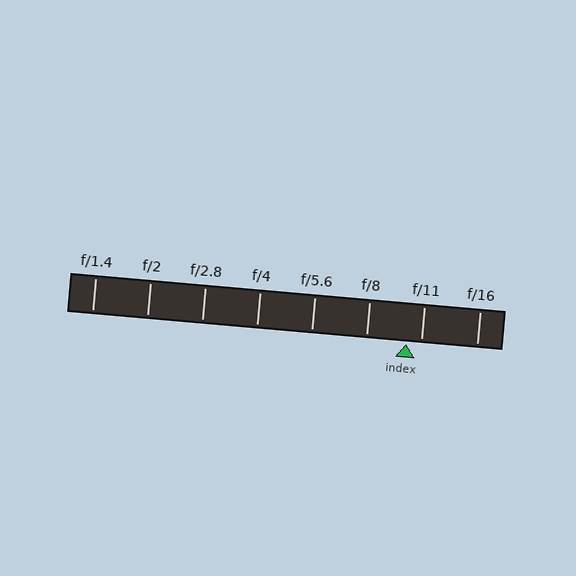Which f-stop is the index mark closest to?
The index mark is closest to f/11.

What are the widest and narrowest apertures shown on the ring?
The widest aperture shown is f/1.4 and the narrowest is f/16.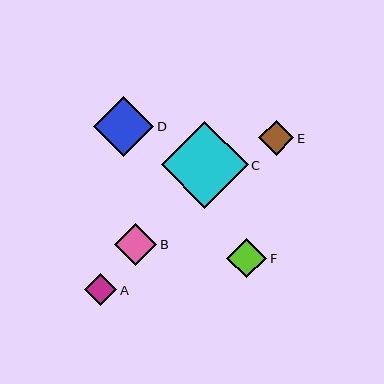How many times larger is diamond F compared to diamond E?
Diamond F is approximately 1.1 times the size of diamond E.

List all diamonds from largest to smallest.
From largest to smallest: C, D, B, F, E, A.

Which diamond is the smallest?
Diamond A is the smallest with a size of approximately 32 pixels.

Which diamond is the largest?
Diamond C is the largest with a size of approximately 87 pixels.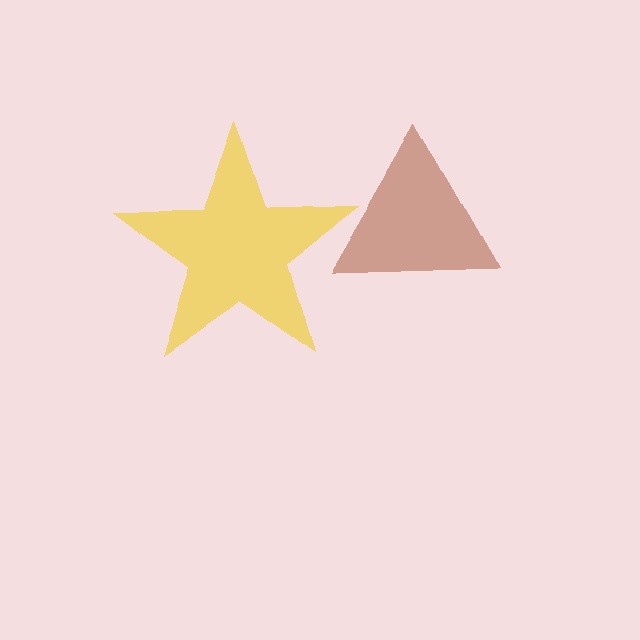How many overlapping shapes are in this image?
There are 2 overlapping shapes in the image.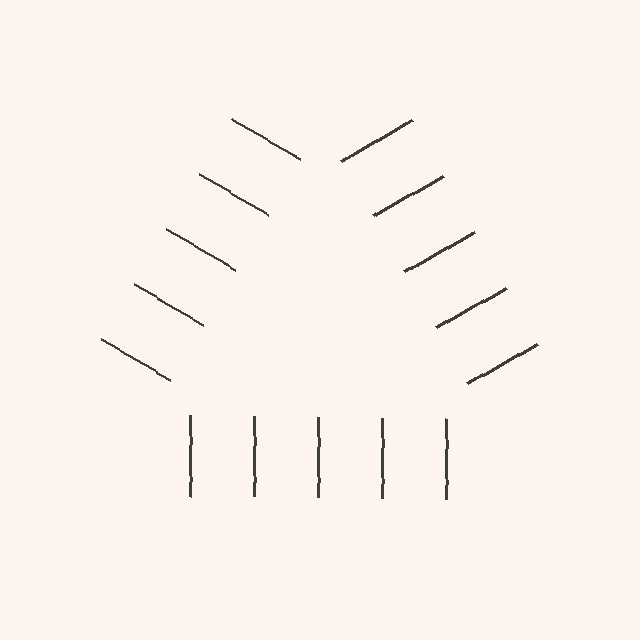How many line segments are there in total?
15 — 5 along each of the 3 edges.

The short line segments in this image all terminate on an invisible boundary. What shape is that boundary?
An illusory triangle — the line segments terminate on its edges but no continuous stroke is drawn.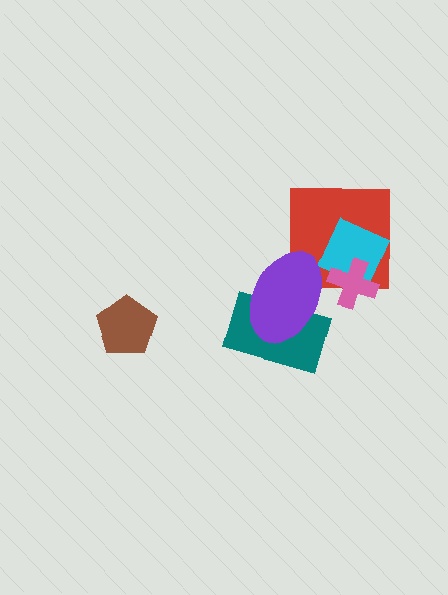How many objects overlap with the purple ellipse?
2 objects overlap with the purple ellipse.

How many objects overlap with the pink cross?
2 objects overlap with the pink cross.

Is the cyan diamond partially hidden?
Yes, it is partially covered by another shape.